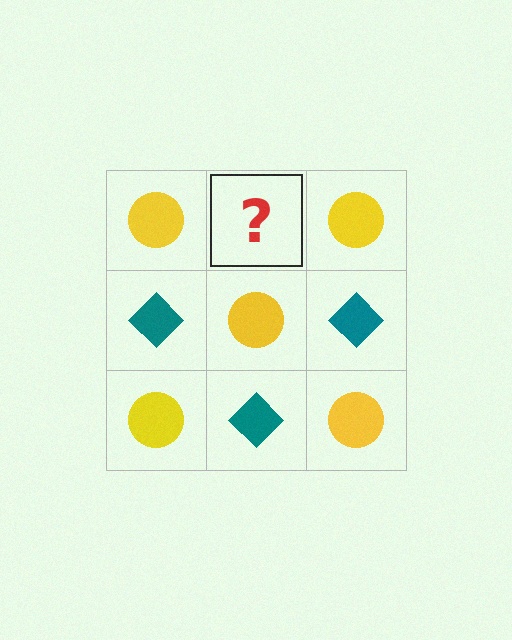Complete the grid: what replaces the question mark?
The question mark should be replaced with a teal diamond.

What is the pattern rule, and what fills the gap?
The rule is that it alternates yellow circle and teal diamond in a checkerboard pattern. The gap should be filled with a teal diamond.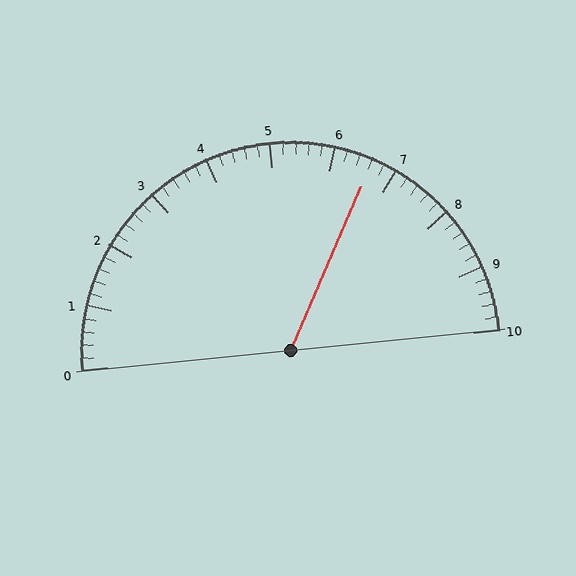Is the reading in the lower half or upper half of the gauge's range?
The reading is in the upper half of the range (0 to 10).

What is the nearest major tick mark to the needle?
The nearest major tick mark is 7.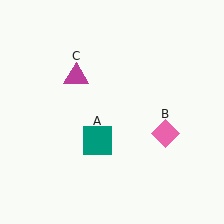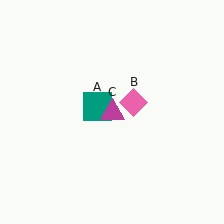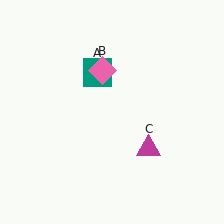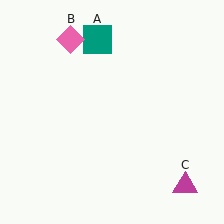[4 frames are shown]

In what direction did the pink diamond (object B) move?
The pink diamond (object B) moved up and to the left.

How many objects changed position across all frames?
3 objects changed position: teal square (object A), pink diamond (object B), magenta triangle (object C).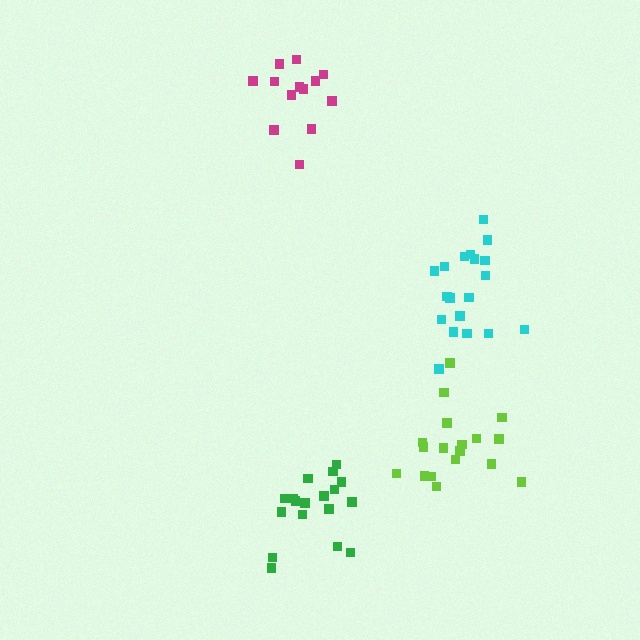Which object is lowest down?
The green cluster is bottommost.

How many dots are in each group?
Group 1: 18 dots, Group 2: 19 dots, Group 3: 13 dots, Group 4: 18 dots (68 total).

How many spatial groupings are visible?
There are 4 spatial groupings.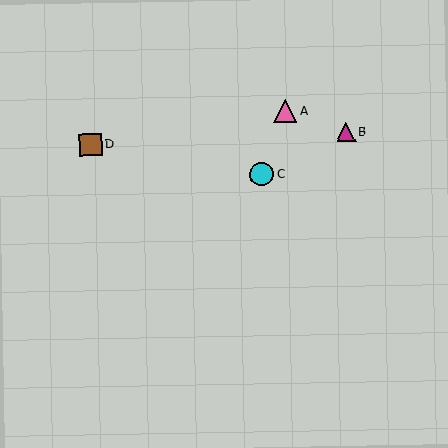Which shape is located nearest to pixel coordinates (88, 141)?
The brown square (labeled D) at (91, 145) is nearest to that location.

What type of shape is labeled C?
Shape C is a cyan circle.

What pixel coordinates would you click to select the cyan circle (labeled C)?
Click at (262, 174) to select the cyan circle C.